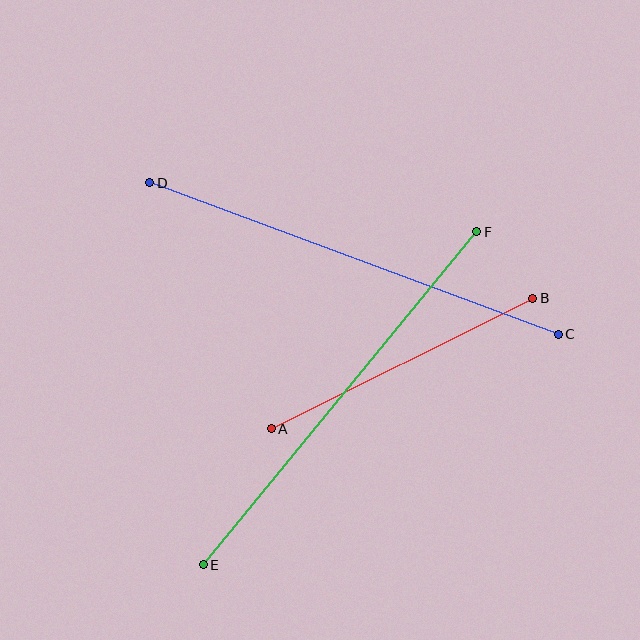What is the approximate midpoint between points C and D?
The midpoint is at approximately (354, 258) pixels.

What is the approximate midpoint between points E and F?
The midpoint is at approximately (340, 398) pixels.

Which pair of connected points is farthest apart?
Points C and D are farthest apart.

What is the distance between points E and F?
The distance is approximately 431 pixels.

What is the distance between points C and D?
The distance is approximately 435 pixels.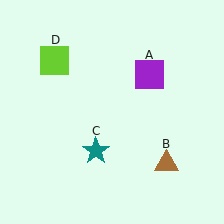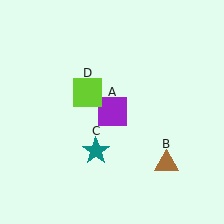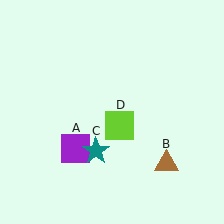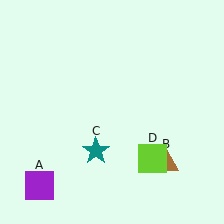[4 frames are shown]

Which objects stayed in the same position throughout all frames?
Brown triangle (object B) and teal star (object C) remained stationary.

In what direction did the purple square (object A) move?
The purple square (object A) moved down and to the left.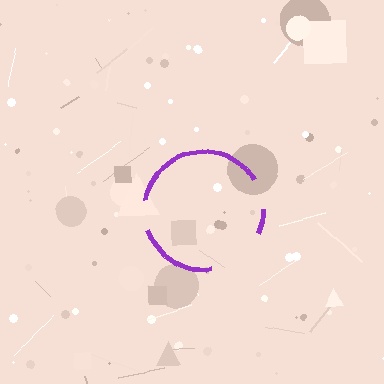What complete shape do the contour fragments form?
The contour fragments form a circle.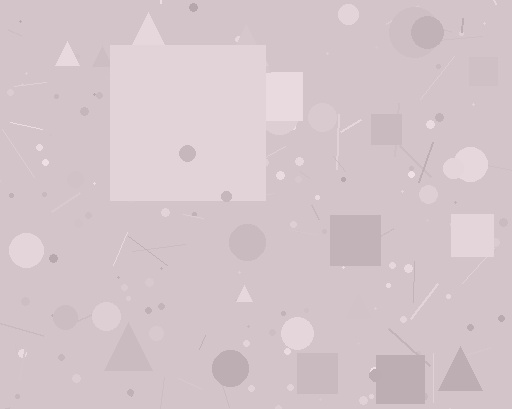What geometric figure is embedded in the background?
A square is embedded in the background.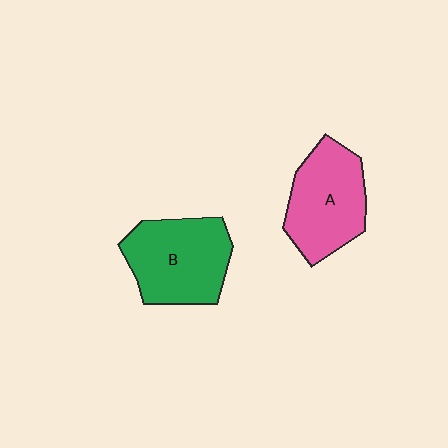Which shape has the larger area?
Shape B (green).